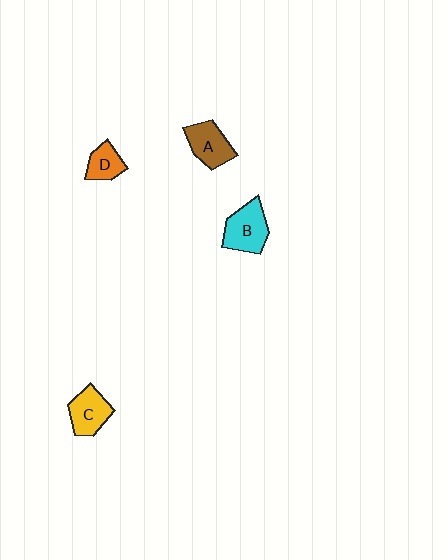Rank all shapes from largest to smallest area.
From largest to smallest: B (cyan), A (brown), C (yellow), D (orange).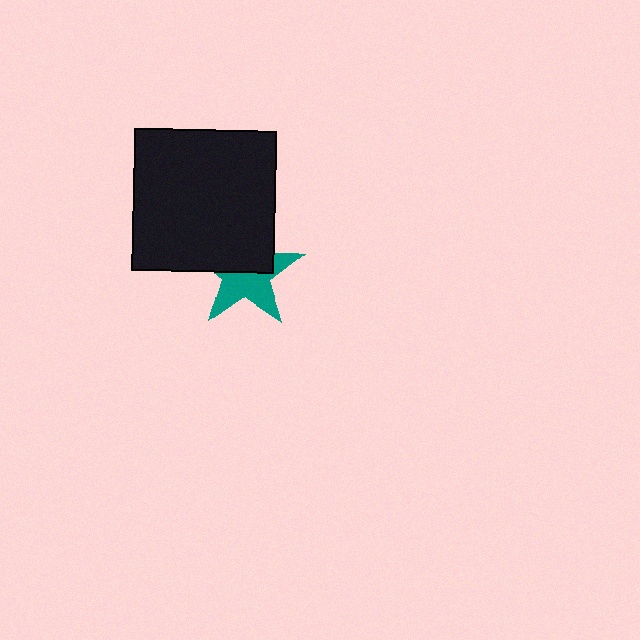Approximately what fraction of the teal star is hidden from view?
Roughly 49% of the teal star is hidden behind the black square.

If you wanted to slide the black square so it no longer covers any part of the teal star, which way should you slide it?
Slide it up — that is the most direct way to separate the two shapes.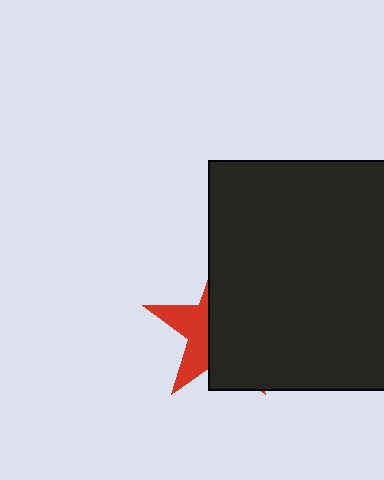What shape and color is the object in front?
The object in front is a black square.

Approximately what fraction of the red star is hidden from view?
Roughly 65% of the red star is hidden behind the black square.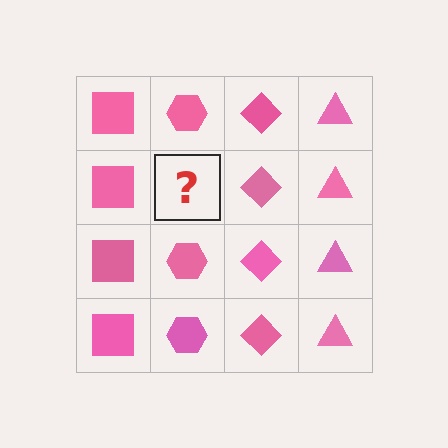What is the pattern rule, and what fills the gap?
The rule is that each column has a consistent shape. The gap should be filled with a pink hexagon.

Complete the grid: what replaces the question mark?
The question mark should be replaced with a pink hexagon.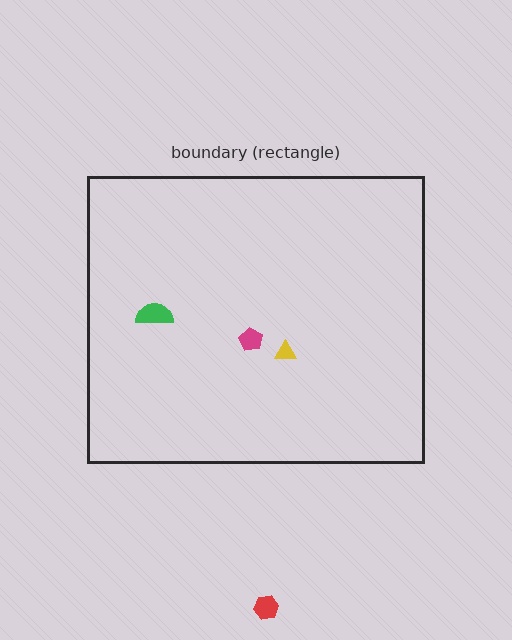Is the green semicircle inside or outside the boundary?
Inside.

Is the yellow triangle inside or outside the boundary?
Inside.